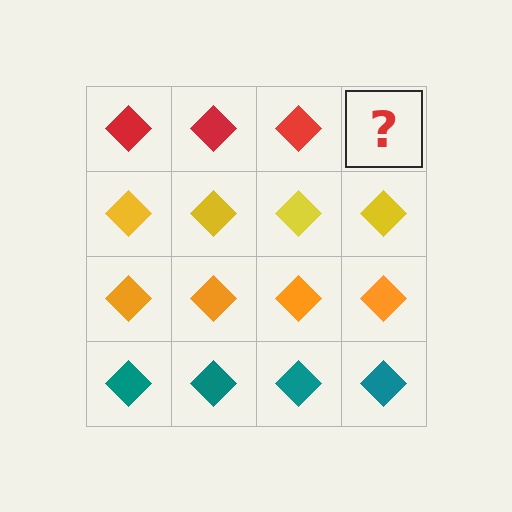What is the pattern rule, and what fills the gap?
The rule is that each row has a consistent color. The gap should be filled with a red diamond.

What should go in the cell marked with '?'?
The missing cell should contain a red diamond.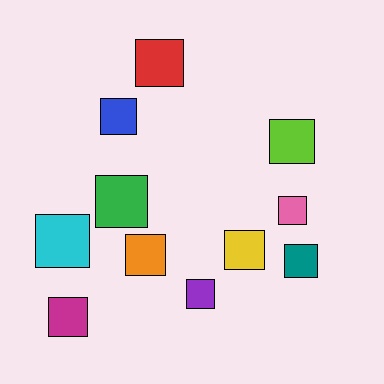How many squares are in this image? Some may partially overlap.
There are 11 squares.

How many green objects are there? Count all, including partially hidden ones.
There is 1 green object.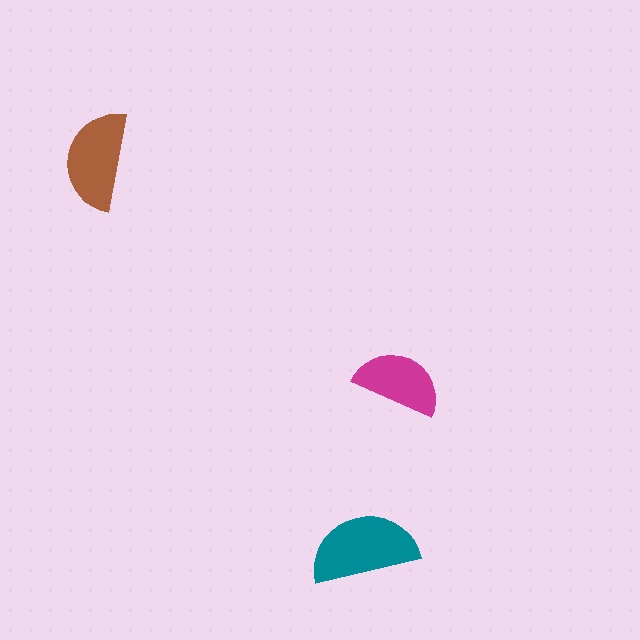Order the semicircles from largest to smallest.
the teal one, the brown one, the magenta one.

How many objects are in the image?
There are 3 objects in the image.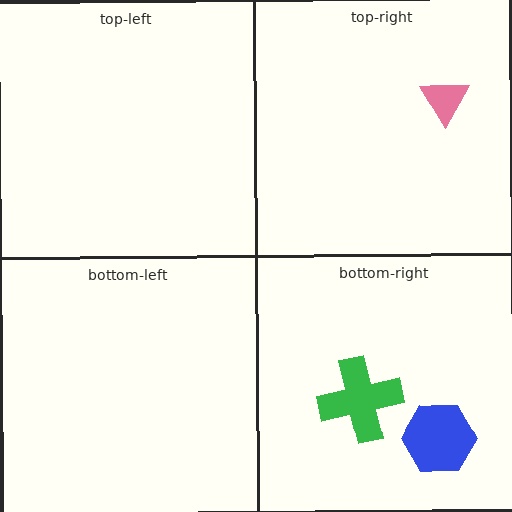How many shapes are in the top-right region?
1.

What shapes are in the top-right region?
The pink triangle.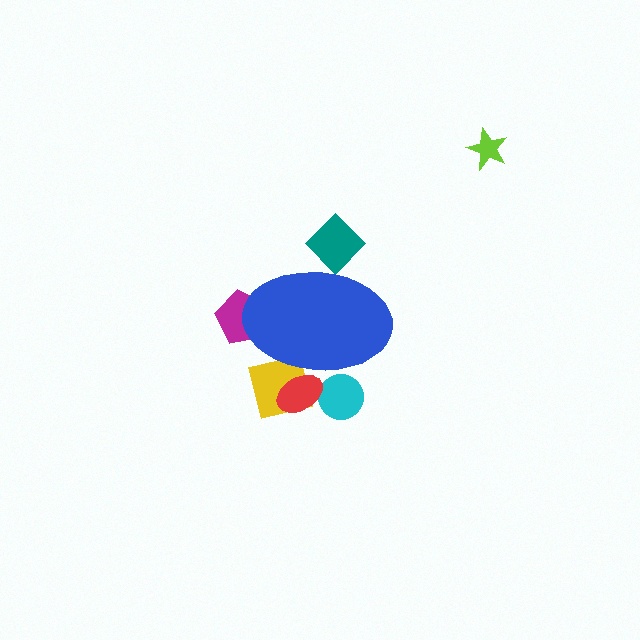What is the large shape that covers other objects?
A blue ellipse.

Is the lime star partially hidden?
No, the lime star is fully visible.